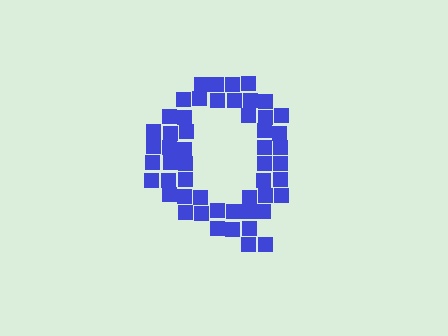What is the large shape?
The large shape is the letter Q.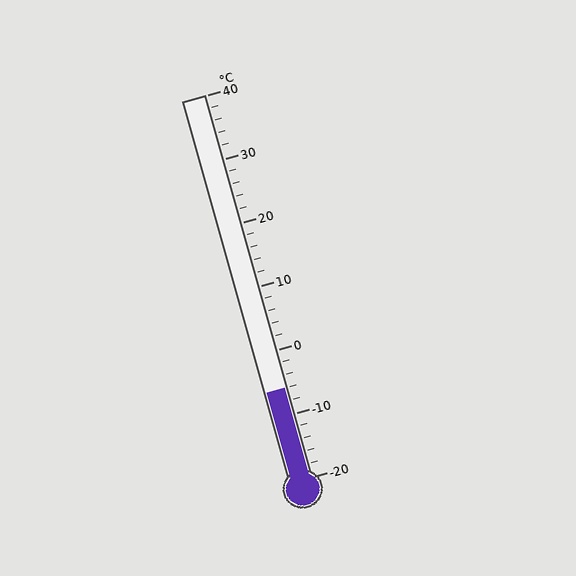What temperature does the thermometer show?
The thermometer shows approximately -6°C.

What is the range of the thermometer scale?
The thermometer scale ranges from -20°C to 40°C.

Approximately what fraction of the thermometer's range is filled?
The thermometer is filled to approximately 25% of its range.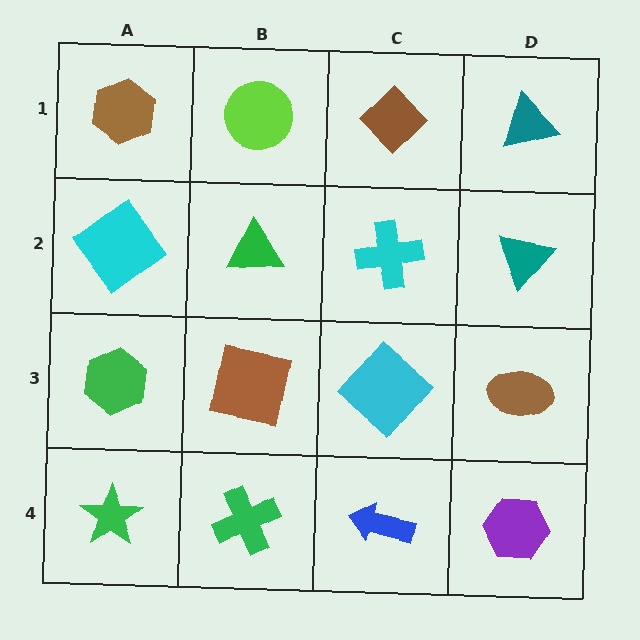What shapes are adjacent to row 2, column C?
A brown diamond (row 1, column C), a cyan diamond (row 3, column C), a green triangle (row 2, column B), a teal triangle (row 2, column D).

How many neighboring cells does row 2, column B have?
4.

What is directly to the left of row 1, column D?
A brown diamond.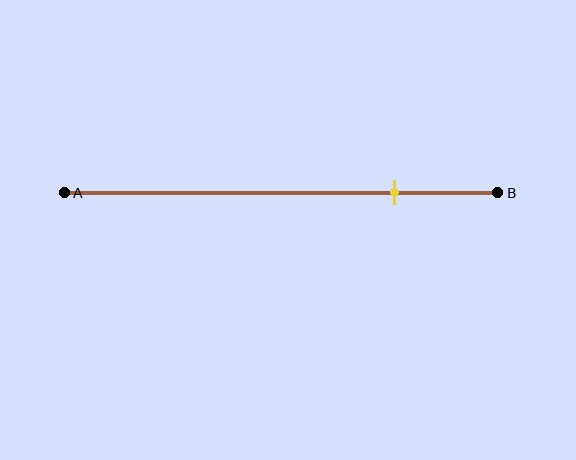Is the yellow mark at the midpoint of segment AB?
No, the mark is at about 75% from A, not at the 50% midpoint.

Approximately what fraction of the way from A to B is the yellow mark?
The yellow mark is approximately 75% of the way from A to B.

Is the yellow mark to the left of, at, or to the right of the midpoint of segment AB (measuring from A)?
The yellow mark is to the right of the midpoint of segment AB.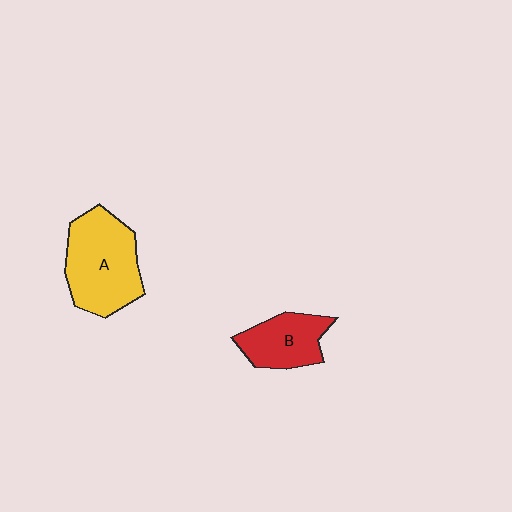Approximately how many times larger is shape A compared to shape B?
Approximately 1.6 times.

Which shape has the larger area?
Shape A (yellow).